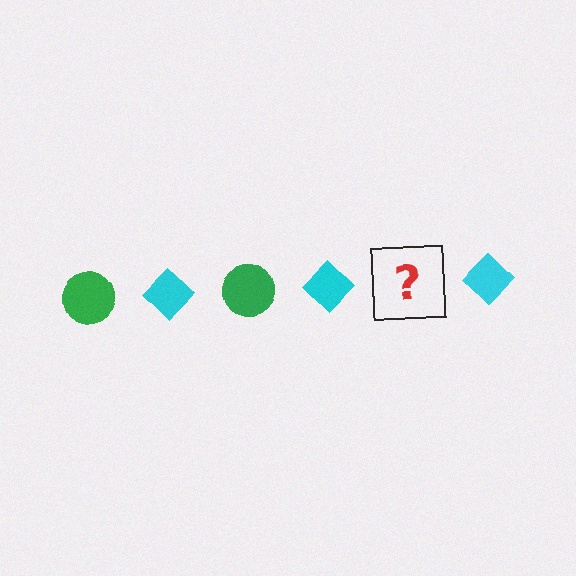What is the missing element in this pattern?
The missing element is a green circle.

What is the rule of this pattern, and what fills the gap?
The rule is that the pattern alternates between green circle and cyan diamond. The gap should be filled with a green circle.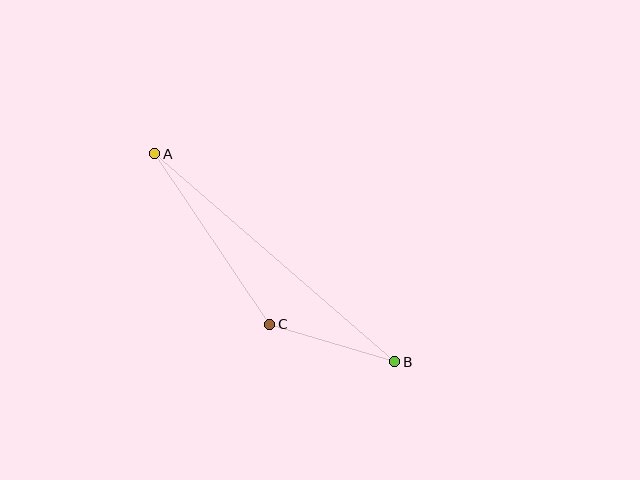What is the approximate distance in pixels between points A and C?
The distance between A and C is approximately 206 pixels.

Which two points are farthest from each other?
Points A and B are farthest from each other.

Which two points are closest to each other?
Points B and C are closest to each other.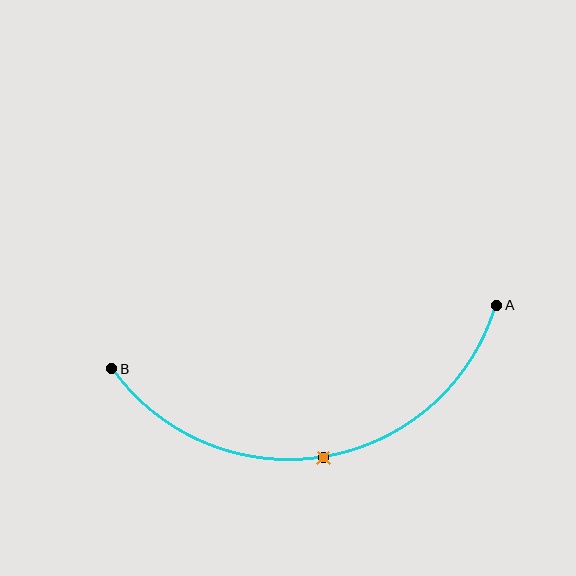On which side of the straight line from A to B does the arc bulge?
The arc bulges below the straight line connecting A and B.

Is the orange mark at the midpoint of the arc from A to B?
Yes. The orange mark lies on the arc at equal arc-length from both A and B — it is the arc midpoint.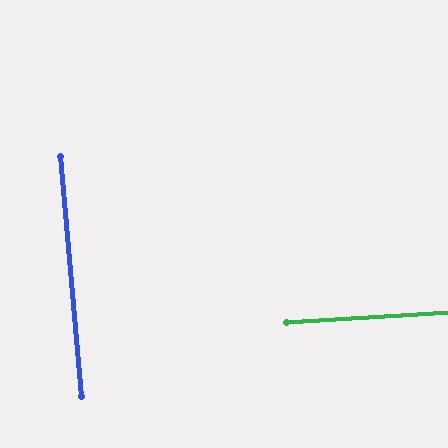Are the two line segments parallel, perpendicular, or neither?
Perpendicular — they meet at approximately 89°.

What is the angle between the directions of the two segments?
Approximately 89 degrees.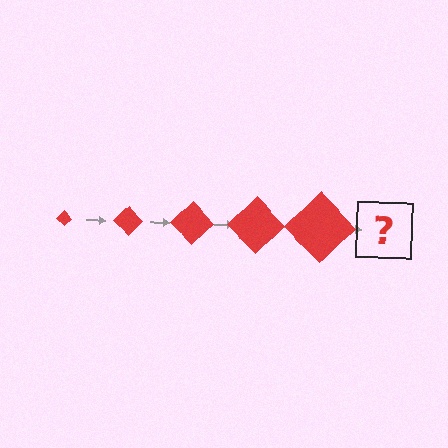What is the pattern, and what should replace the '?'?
The pattern is that the diamond gets progressively larger each step. The '?' should be a red diamond, larger than the previous one.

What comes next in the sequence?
The next element should be a red diamond, larger than the previous one.